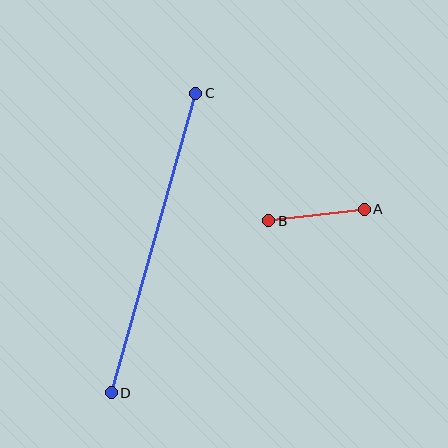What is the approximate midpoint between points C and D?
The midpoint is at approximately (154, 243) pixels.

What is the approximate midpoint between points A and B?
The midpoint is at approximately (316, 215) pixels.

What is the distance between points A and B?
The distance is approximately 96 pixels.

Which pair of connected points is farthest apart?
Points C and D are farthest apart.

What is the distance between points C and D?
The distance is approximately 311 pixels.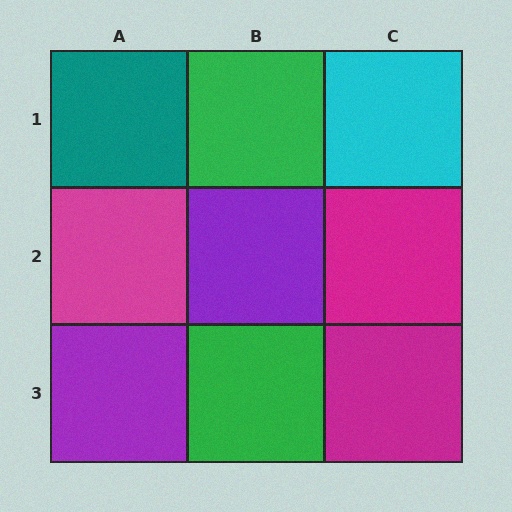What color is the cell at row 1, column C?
Cyan.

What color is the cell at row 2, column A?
Magenta.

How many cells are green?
2 cells are green.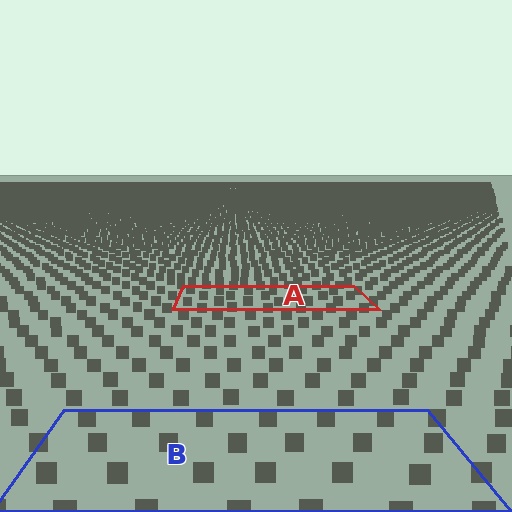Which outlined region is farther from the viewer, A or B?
Region A is farther from the viewer — the texture elements inside it appear smaller and more densely packed.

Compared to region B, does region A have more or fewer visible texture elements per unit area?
Region A has more texture elements per unit area — they are packed more densely because it is farther away.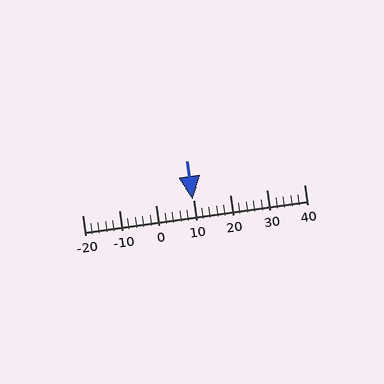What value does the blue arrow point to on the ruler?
The blue arrow points to approximately 10.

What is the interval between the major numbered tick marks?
The major tick marks are spaced 10 units apart.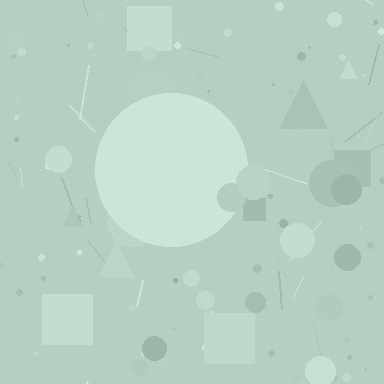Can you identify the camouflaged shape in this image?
The camouflaged shape is a circle.